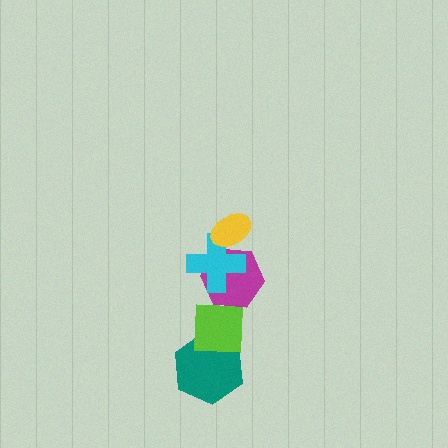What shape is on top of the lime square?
The magenta hexagon is on top of the lime square.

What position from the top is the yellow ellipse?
The yellow ellipse is 1st from the top.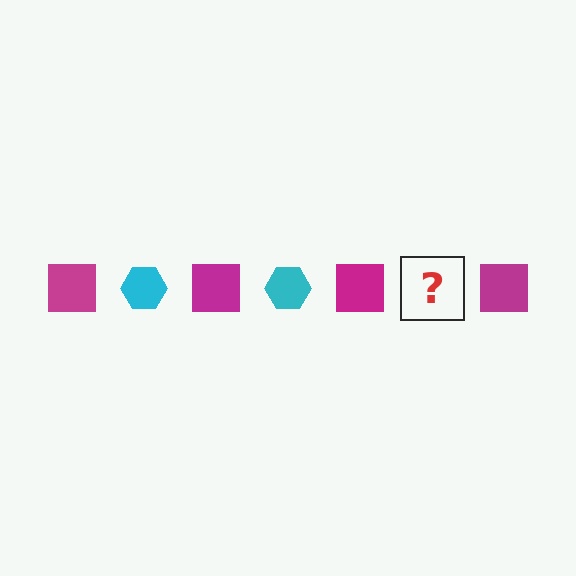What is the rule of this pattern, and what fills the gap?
The rule is that the pattern alternates between magenta square and cyan hexagon. The gap should be filled with a cyan hexagon.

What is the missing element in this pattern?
The missing element is a cyan hexagon.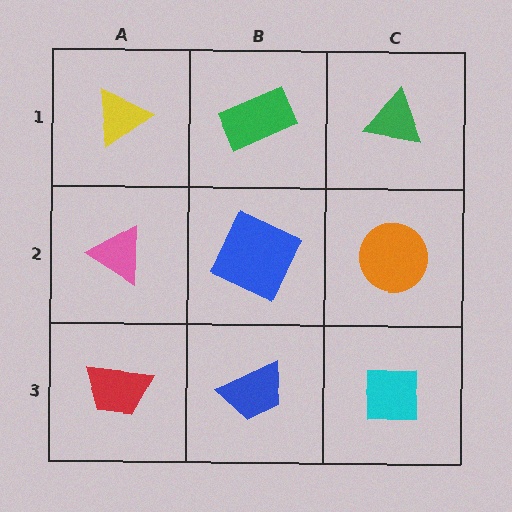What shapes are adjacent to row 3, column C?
An orange circle (row 2, column C), a blue trapezoid (row 3, column B).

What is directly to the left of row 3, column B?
A red trapezoid.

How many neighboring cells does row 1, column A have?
2.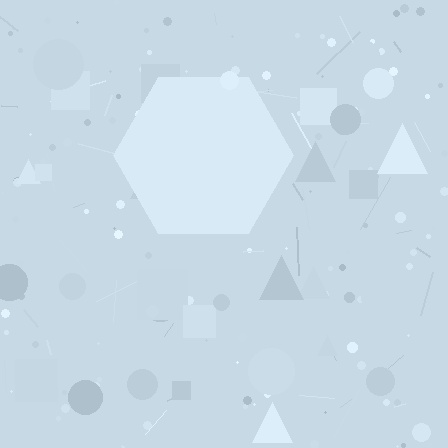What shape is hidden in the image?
A hexagon is hidden in the image.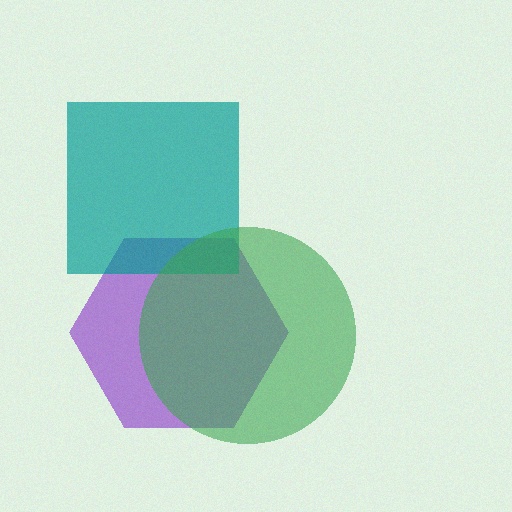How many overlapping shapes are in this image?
There are 3 overlapping shapes in the image.